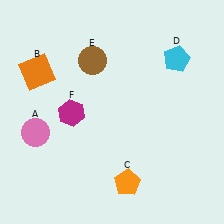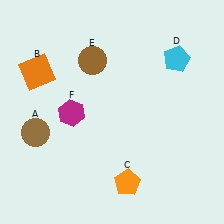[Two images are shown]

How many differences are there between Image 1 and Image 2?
There is 1 difference between the two images.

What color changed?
The circle (A) changed from pink in Image 1 to brown in Image 2.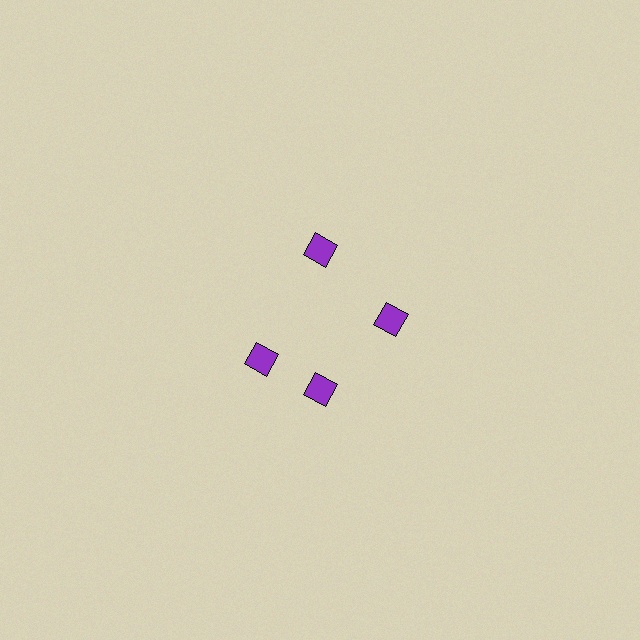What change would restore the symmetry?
The symmetry would be restored by rotating it back into even spacing with its neighbors so that all 4 diamonds sit at equal angles and equal distance from the center.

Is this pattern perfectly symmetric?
No. The 4 purple diamonds are arranged in a ring, but one element near the 9 o'clock position is rotated out of alignment along the ring, breaking the 4-fold rotational symmetry.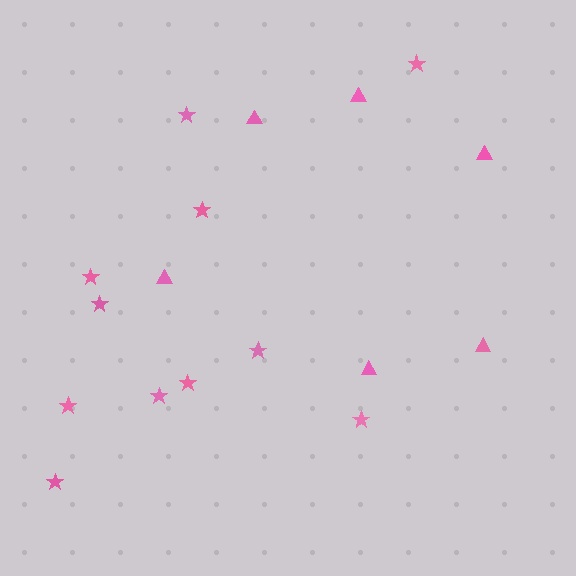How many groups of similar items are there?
There are 2 groups: one group of stars (11) and one group of triangles (6).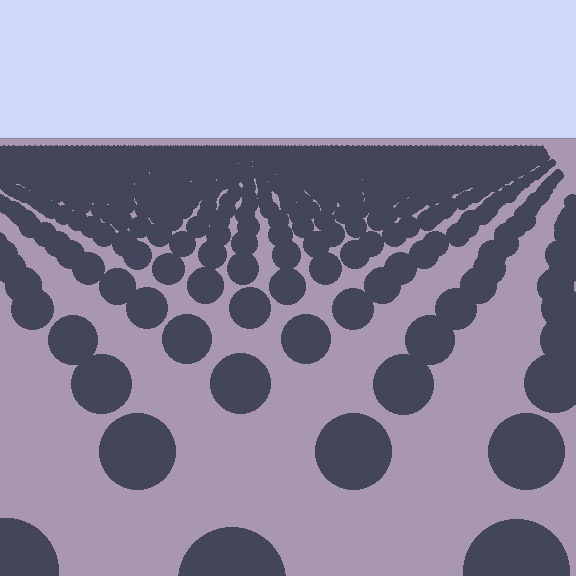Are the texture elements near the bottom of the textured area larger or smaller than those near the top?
Larger. Near the bottom, elements are closer to the viewer and appear at a bigger on-screen size.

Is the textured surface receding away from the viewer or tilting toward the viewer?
The surface is receding away from the viewer. Texture elements get smaller and denser toward the top.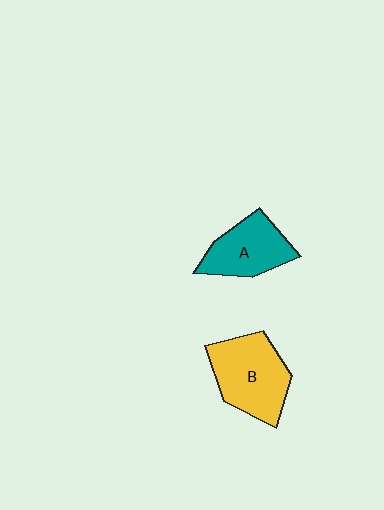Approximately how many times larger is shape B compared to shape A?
Approximately 1.3 times.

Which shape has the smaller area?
Shape A (teal).